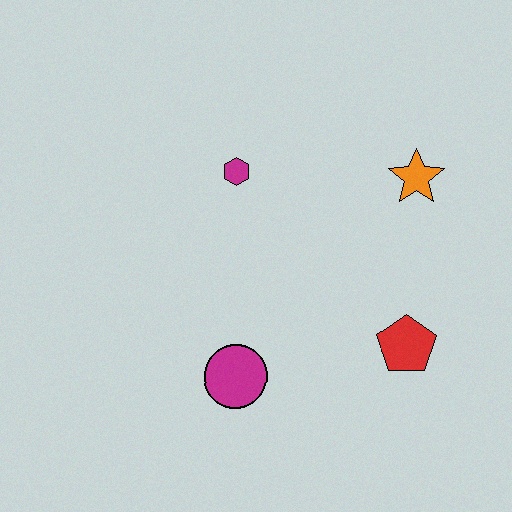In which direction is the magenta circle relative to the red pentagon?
The magenta circle is to the left of the red pentagon.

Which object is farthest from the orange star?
The magenta circle is farthest from the orange star.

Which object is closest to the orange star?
The red pentagon is closest to the orange star.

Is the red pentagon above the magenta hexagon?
No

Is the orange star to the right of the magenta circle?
Yes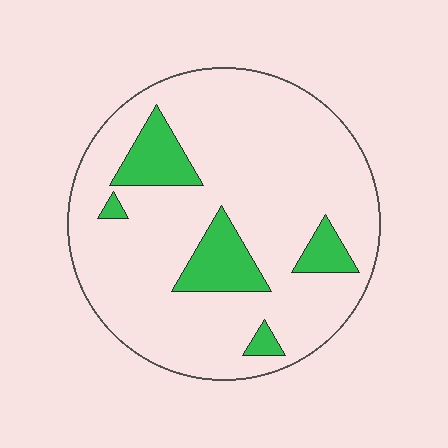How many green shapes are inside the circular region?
5.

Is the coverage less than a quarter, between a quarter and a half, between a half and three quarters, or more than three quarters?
Less than a quarter.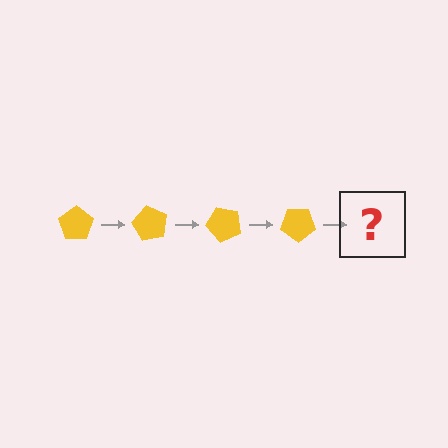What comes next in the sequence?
The next element should be a yellow pentagon rotated 240 degrees.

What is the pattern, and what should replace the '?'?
The pattern is that the pentagon rotates 60 degrees each step. The '?' should be a yellow pentagon rotated 240 degrees.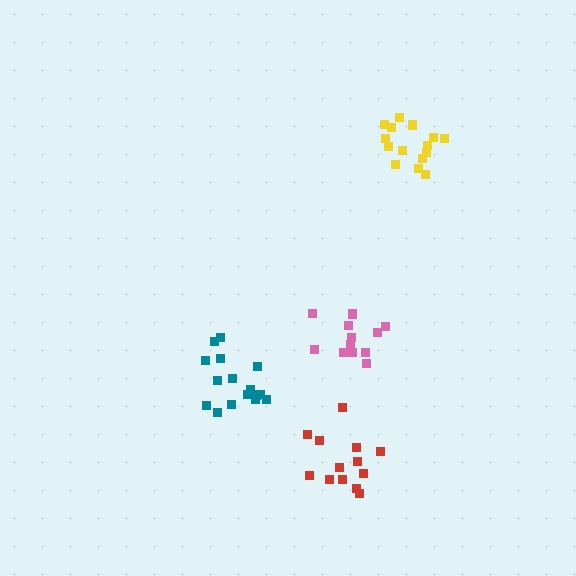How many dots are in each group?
Group 1: 12 dots, Group 2: 15 dots, Group 3: 13 dots, Group 4: 16 dots (56 total).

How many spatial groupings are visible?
There are 4 spatial groupings.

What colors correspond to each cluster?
The clusters are colored: pink, yellow, red, teal.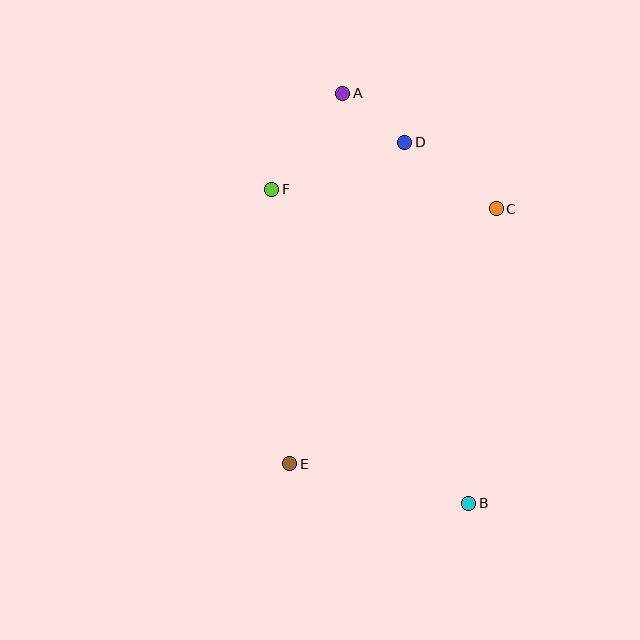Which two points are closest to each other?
Points A and D are closest to each other.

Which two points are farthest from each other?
Points A and B are farthest from each other.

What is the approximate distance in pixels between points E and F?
The distance between E and F is approximately 275 pixels.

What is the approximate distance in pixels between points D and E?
The distance between D and E is approximately 342 pixels.